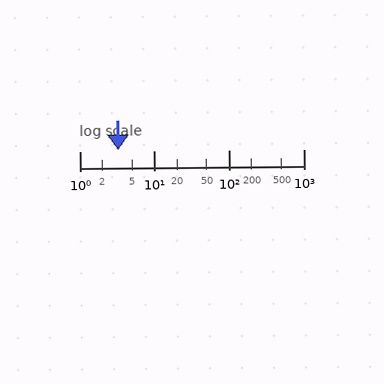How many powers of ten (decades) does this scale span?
The scale spans 3 decades, from 1 to 1000.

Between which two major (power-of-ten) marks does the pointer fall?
The pointer is between 1 and 10.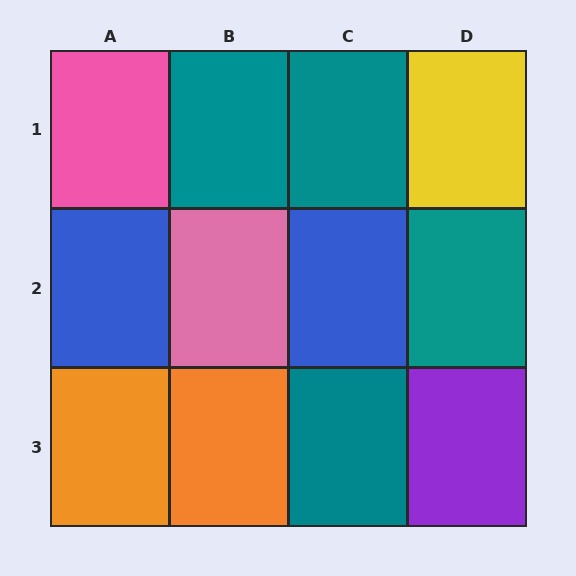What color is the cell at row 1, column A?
Pink.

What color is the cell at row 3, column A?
Orange.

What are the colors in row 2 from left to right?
Blue, pink, blue, teal.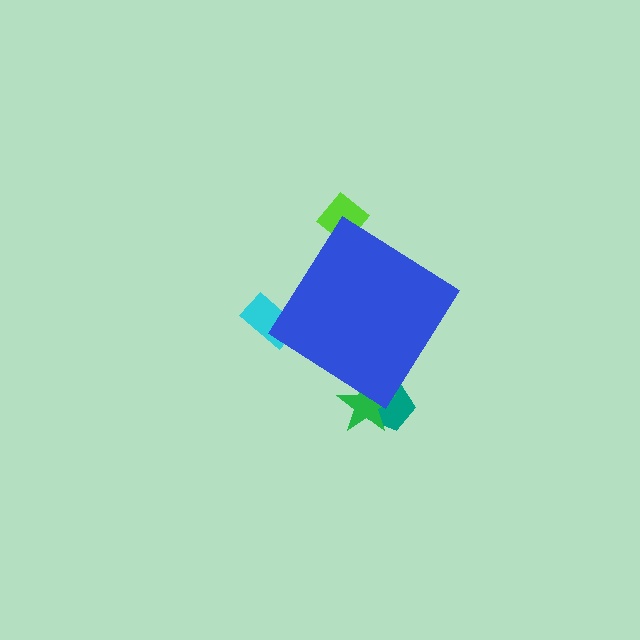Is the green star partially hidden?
Yes, the green star is partially hidden behind the blue diamond.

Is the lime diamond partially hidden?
Yes, the lime diamond is partially hidden behind the blue diamond.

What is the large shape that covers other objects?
A blue diamond.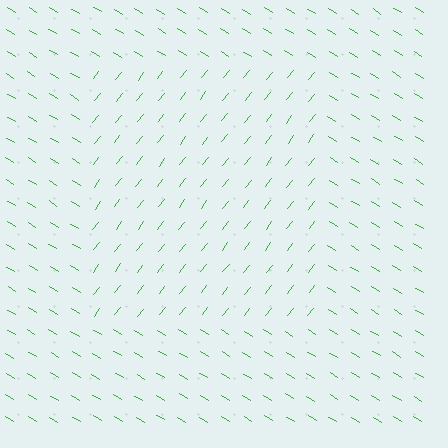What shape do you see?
I see a rectangle.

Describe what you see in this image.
The image is filled with small green line segments. A rectangle region in the image has lines oriented differently from the surrounding lines, creating a visible texture boundary.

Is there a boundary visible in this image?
Yes, there is a texture boundary formed by a change in line orientation.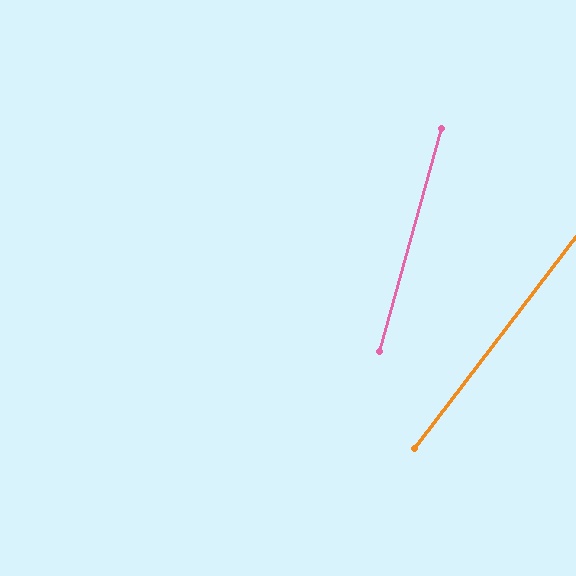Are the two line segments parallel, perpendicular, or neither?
Neither parallel nor perpendicular — they differ by about 22°.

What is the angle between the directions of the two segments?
Approximately 22 degrees.